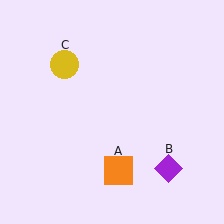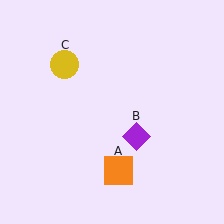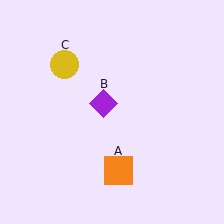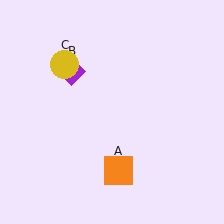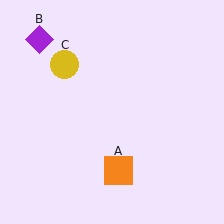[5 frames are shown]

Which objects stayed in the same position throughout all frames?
Orange square (object A) and yellow circle (object C) remained stationary.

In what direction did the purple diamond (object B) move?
The purple diamond (object B) moved up and to the left.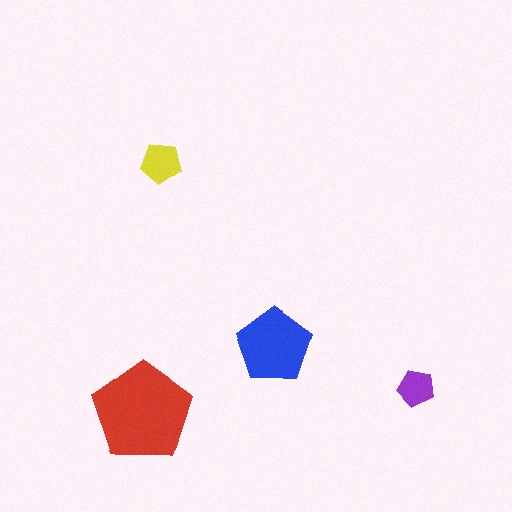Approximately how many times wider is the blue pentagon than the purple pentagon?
About 2 times wider.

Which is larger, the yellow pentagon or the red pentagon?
The red one.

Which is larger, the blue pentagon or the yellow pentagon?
The blue one.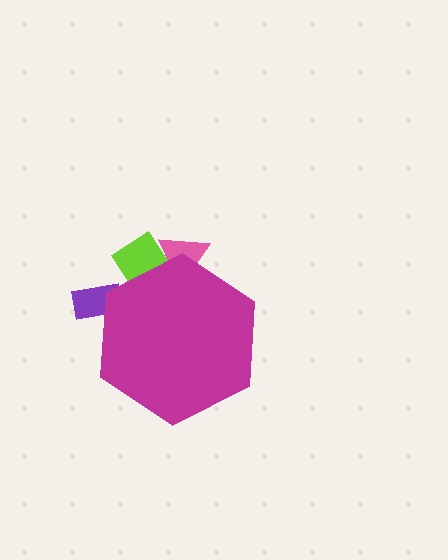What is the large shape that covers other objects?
A magenta hexagon.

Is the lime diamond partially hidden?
Yes, the lime diamond is partially hidden behind the magenta hexagon.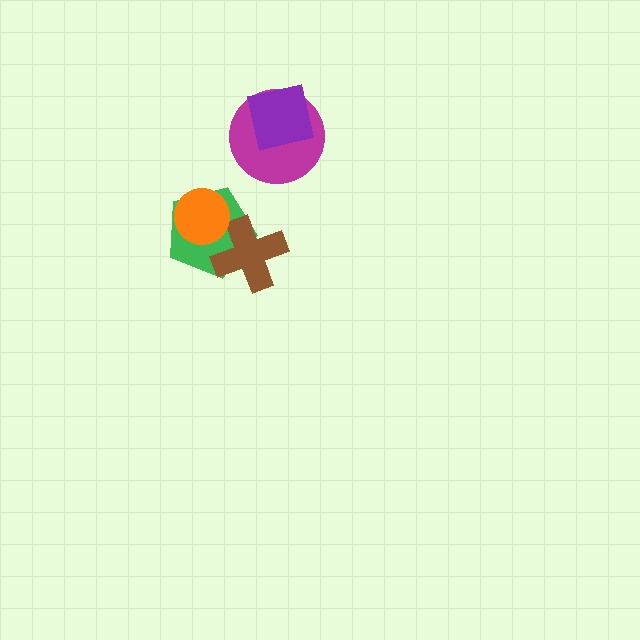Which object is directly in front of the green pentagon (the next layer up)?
The brown cross is directly in front of the green pentagon.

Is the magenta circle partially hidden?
Yes, it is partially covered by another shape.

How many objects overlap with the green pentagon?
2 objects overlap with the green pentagon.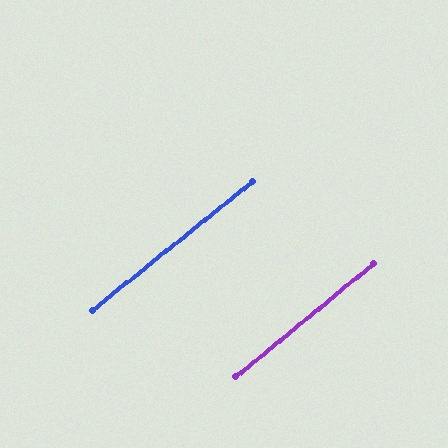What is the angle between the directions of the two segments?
Approximately 1 degree.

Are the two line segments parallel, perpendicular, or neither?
Parallel — their directions differ by only 0.6°.